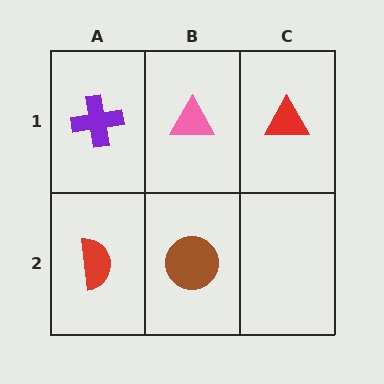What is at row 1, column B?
A pink triangle.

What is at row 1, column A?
A purple cross.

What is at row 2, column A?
A red semicircle.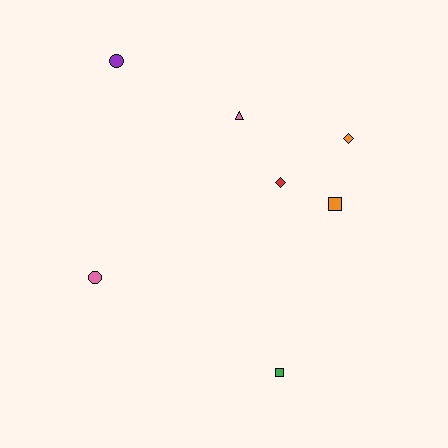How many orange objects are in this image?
There are 2 orange objects.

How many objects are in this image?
There are 7 objects.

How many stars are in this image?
There are no stars.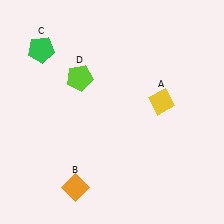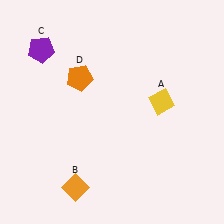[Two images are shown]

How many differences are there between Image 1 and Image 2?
There are 2 differences between the two images.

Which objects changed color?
C changed from green to purple. D changed from lime to orange.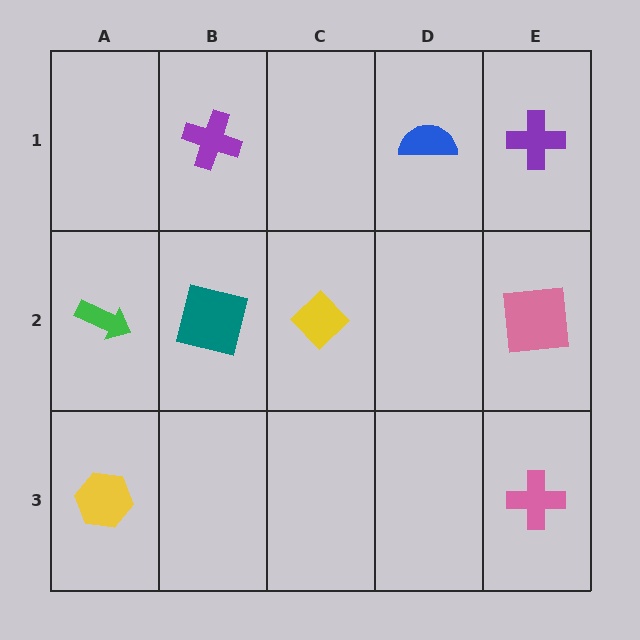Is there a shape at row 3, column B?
No, that cell is empty.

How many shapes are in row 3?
2 shapes.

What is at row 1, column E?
A purple cross.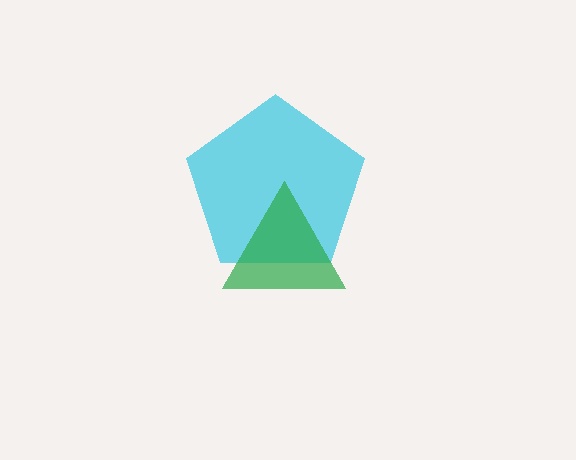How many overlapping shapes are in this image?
There are 2 overlapping shapes in the image.